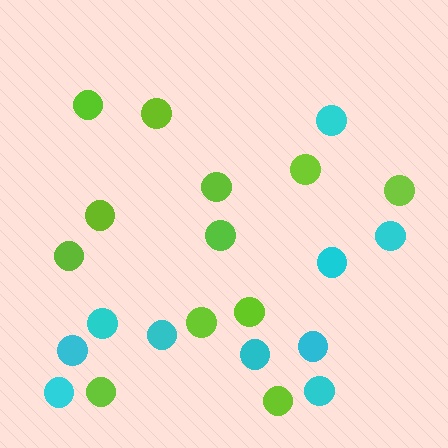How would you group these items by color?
There are 2 groups: one group of lime circles (12) and one group of cyan circles (10).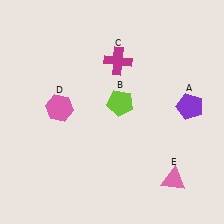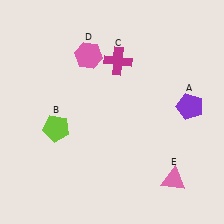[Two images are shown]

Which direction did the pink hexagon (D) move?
The pink hexagon (D) moved up.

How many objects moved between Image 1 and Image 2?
2 objects moved between the two images.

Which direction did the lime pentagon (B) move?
The lime pentagon (B) moved left.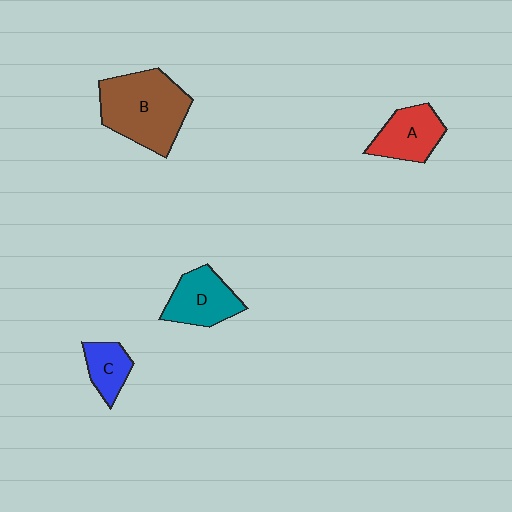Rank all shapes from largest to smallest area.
From largest to smallest: B (brown), D (teal), A (red), C (blue).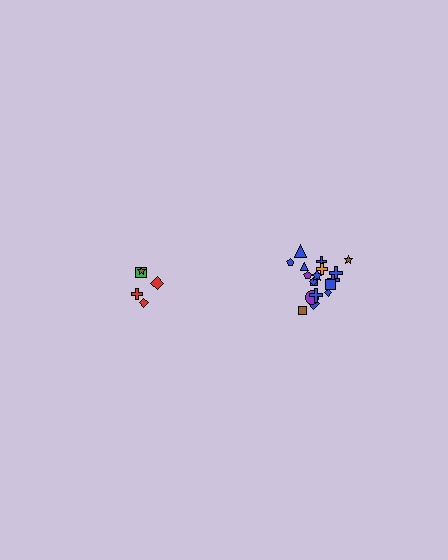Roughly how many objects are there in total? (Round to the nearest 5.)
Roughly 25 objects in total.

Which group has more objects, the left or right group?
The right group.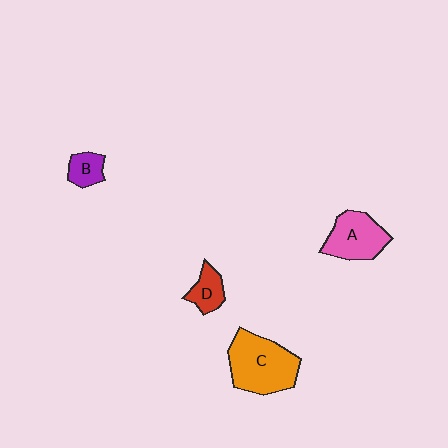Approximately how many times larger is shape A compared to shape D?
Approximately 1.9 times.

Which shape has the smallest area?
Shape B (purple).